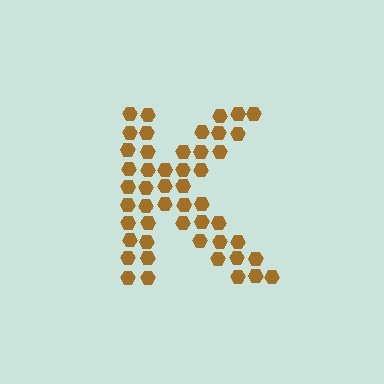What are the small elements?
The small elements are hexagons.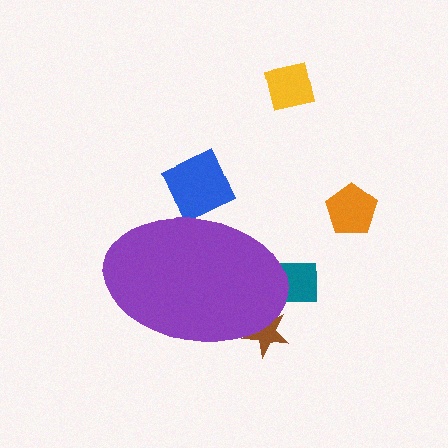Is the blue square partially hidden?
Yes, the blue square is partially hidden behind the purple ellipse.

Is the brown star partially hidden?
Yes, the brown star is partially hidden behind the purple ellipse.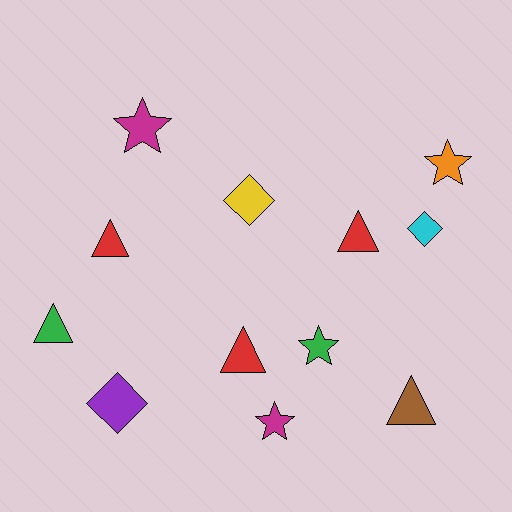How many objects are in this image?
There are 12 objects.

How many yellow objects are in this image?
There is 1 yellow object.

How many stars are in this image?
There are 4 stars.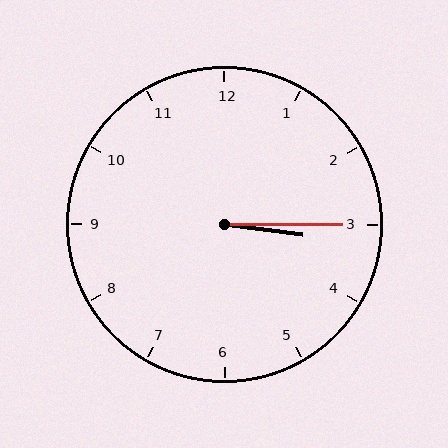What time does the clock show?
3:15.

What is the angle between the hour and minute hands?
Approximately 8 degrees.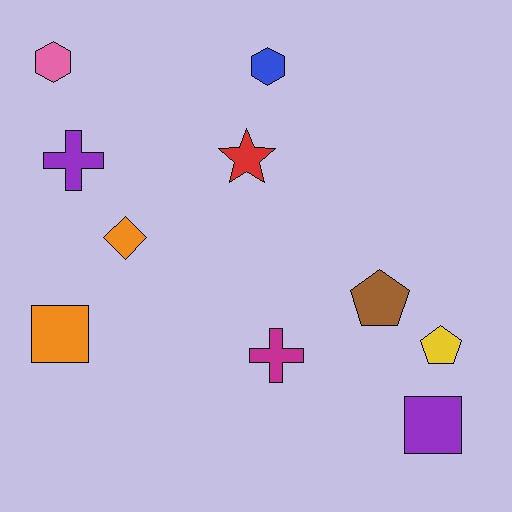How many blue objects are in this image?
There is 1 blue object.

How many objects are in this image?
There are 10 objects.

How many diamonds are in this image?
There is 1 diamond.